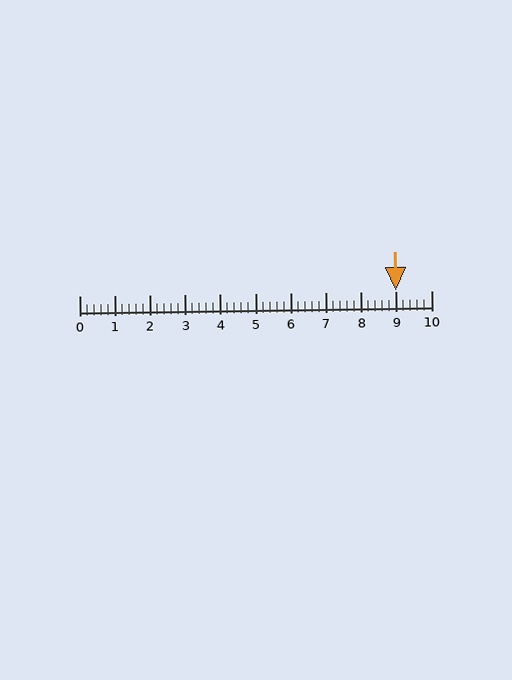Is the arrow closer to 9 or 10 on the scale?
The arrow is closer to 9.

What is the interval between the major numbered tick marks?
The major tick marks are spaced 1 units apart.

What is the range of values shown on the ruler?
The ruler shows values from 0 to 10.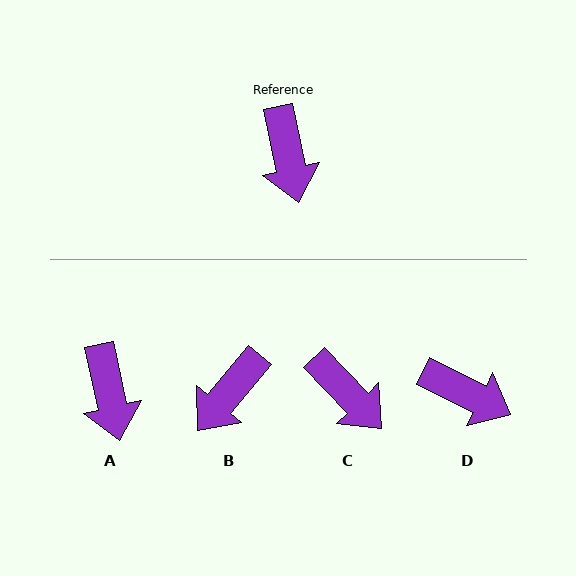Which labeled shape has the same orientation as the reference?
A.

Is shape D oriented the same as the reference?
No, it is off by about 52 degrees.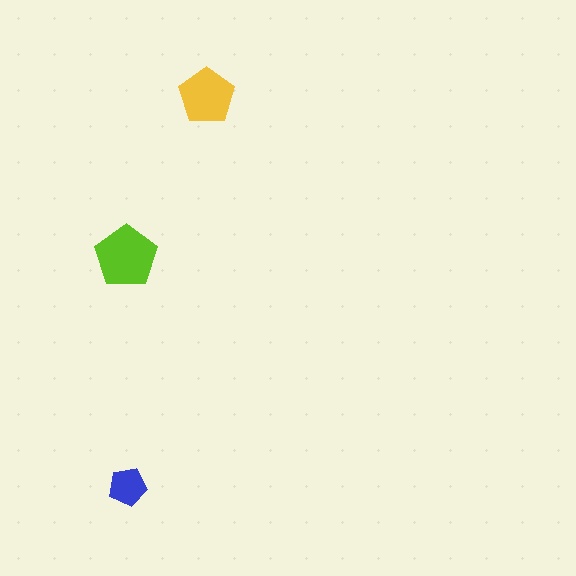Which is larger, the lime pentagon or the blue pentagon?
The lime one.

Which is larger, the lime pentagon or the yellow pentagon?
The lime one.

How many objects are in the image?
There are 3 objects in the image.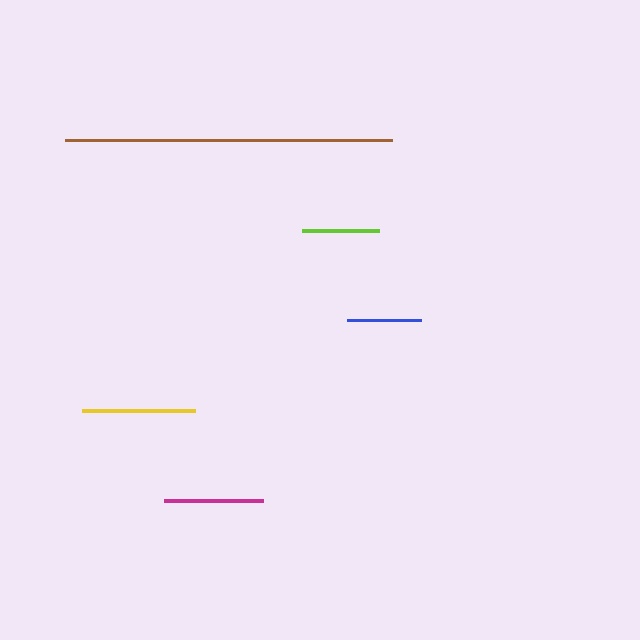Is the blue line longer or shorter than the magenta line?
The magenta line is longer than the blue line.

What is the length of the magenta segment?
The magenta segment is approximately 99 pixels long.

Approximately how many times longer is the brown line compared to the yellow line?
The brown line is approximately 2.9 times the length of the yellow line.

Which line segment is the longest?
The brown line is the longest at approximately 327 pixels.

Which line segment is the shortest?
The blue line is the shortest at approximately 74 pixels.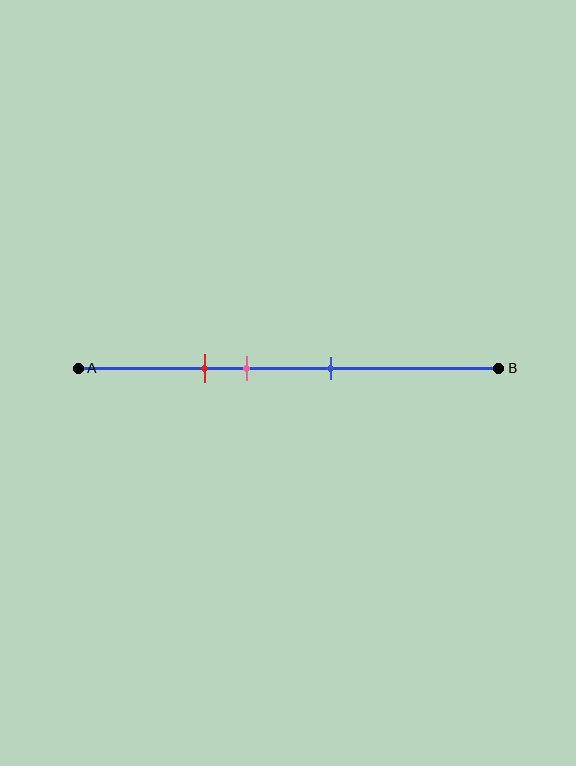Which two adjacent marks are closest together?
The red and pink marks are the closest adjacent pair.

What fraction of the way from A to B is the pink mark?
The pink mark is approximately 40% (0.4) of the way from A to B.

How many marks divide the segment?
There are 3 marks dividing the segment.